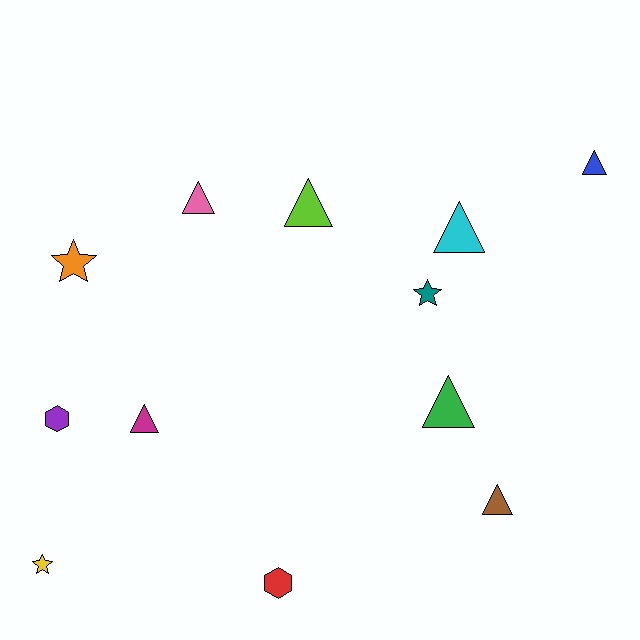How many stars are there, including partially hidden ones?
There are 3 stars.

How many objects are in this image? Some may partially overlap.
There are 12 objects.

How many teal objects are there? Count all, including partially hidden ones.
There is 1 teal object.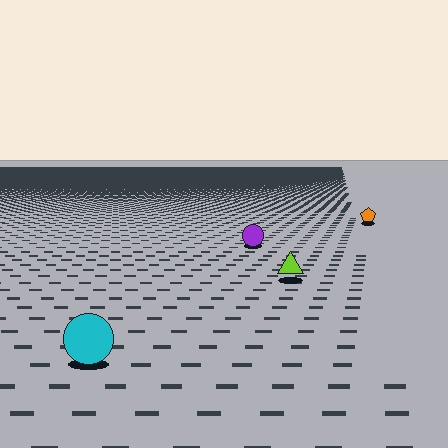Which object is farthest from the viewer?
The orange pentagon is farthest from the viewer. It appears smaller and the ground texture around it is denser.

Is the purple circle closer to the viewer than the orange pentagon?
Yes. The purple circle is closer — you can tell from the texture gradient: the ground texture is coarser near it.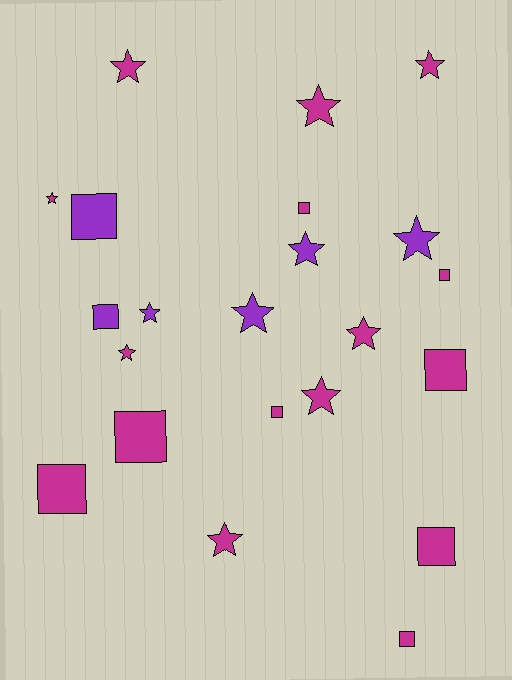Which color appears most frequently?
Magenta, with 16 objects.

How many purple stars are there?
There are 4 purple stars.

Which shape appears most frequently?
Star, with 12 objects.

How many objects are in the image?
There are 22 objects.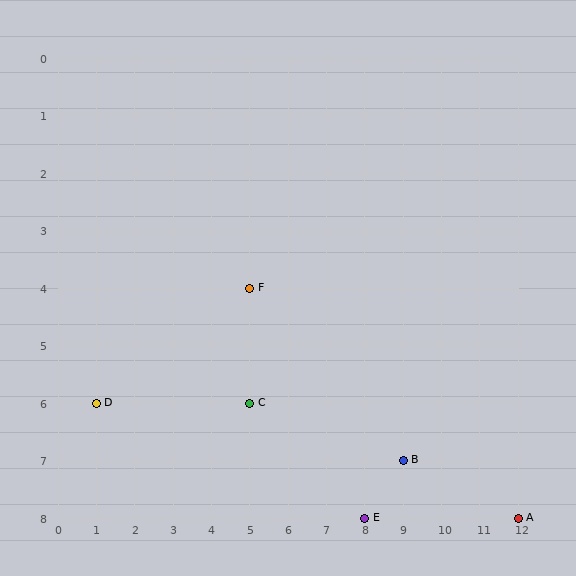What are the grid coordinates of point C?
Point C is at grid coordinates (5, 6).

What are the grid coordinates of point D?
Point D is at grid coordinates (1, 6).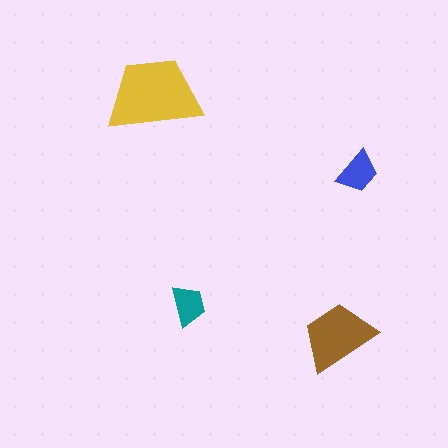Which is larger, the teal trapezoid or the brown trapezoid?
The brown one.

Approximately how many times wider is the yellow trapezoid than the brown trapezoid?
About 1.5 times wider.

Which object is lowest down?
The brown trapezoid is bottommost.